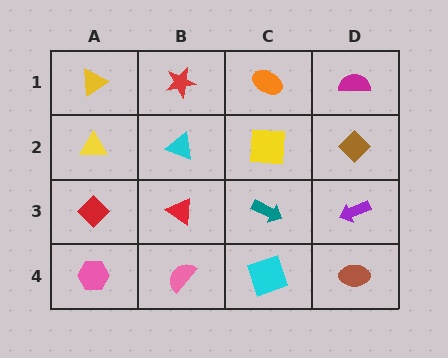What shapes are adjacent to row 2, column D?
A magenta semicircle (row 1, column D), a purple arrow (row 3, column D), a yellow square (row 2, column C).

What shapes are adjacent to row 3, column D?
A brown diamond (row 2, column D), a brown ellipse (row 4, column D), a teal arrow (row 3, column C).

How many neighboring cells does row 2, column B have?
4.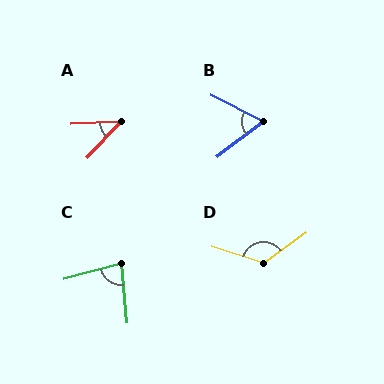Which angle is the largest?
D, at approximately 126 degrees.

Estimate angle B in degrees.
Approximately 64 degrees.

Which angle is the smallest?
A, at approximately 44 degrees.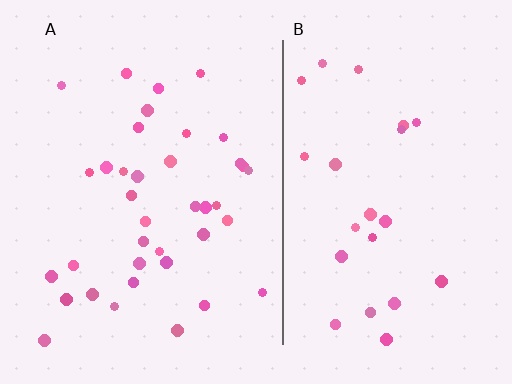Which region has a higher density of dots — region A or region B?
A (the left).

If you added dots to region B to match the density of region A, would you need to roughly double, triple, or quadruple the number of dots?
Approximately double.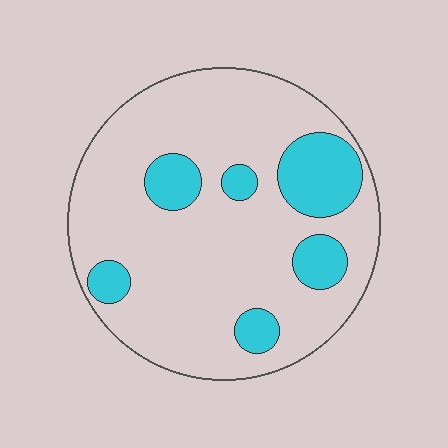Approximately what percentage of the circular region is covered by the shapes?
Approximately 20%.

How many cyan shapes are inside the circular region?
6.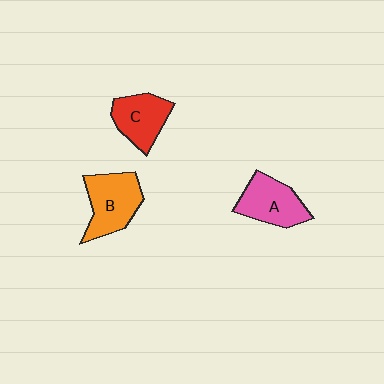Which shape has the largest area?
Shape B (orange).